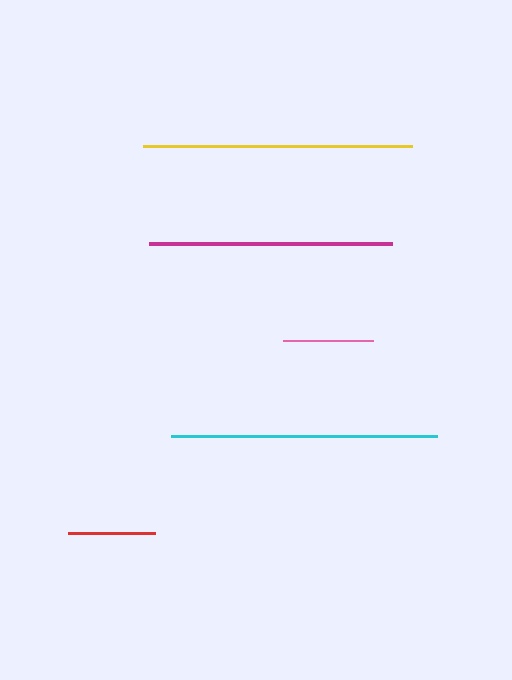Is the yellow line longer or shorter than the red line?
The yellow line is longer than the red line.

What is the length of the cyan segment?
The cyan segment is approximately 266 pixels long.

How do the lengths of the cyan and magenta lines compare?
The cyan and magenta lines are approximately the same length.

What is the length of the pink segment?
The pink segment is approximately 90 pixels long.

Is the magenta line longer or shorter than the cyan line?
The cyan line is longer than the magenta line.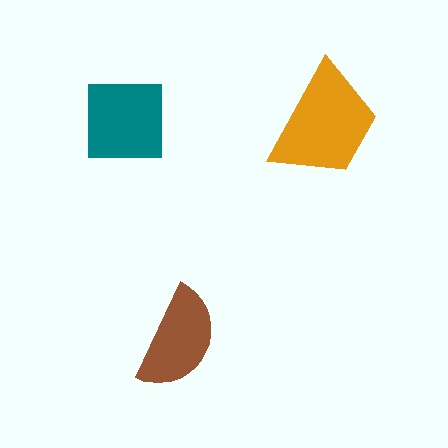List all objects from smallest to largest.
The brown semicircle, the teal square, the orange trapezoid.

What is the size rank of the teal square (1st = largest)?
2nd.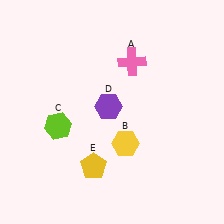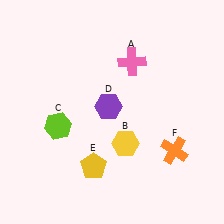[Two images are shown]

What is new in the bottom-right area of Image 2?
An orange cross (F) was added in the bottom-right area of Image 2.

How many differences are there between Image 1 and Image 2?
There is 1 difference between the two images.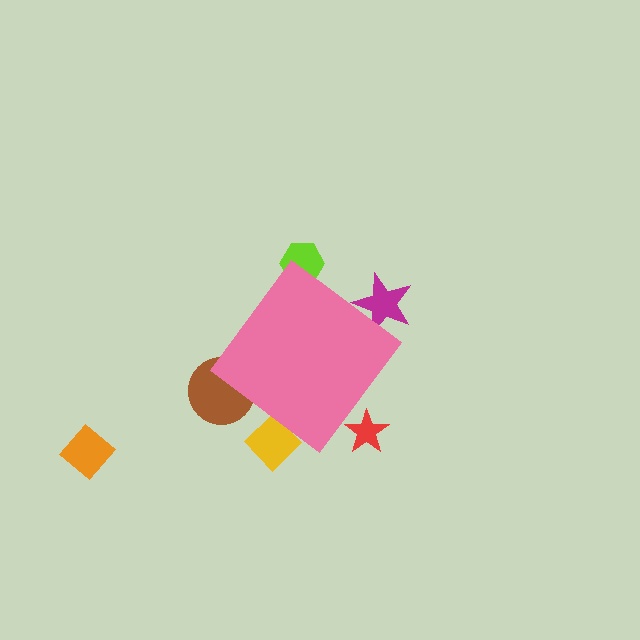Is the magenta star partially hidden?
Yes, the magenta star is partially hidden behind the pink diamond.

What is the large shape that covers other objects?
A pink diamond.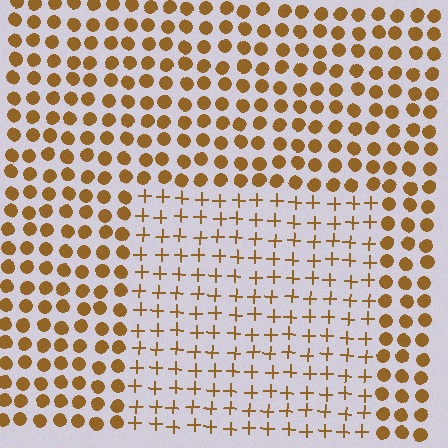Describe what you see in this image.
The image is filled with small brown elements arranged in a uniform grid. A rectangle-shaped region contains plus signs, while the surrounding area contains circles. The boundary is defined purely by the change in element shape.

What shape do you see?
I see a rectangle.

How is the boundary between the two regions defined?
The boundary is defined by a change in element shape: plus signs inside vs. circles outside. All elements share the same color and spacing.